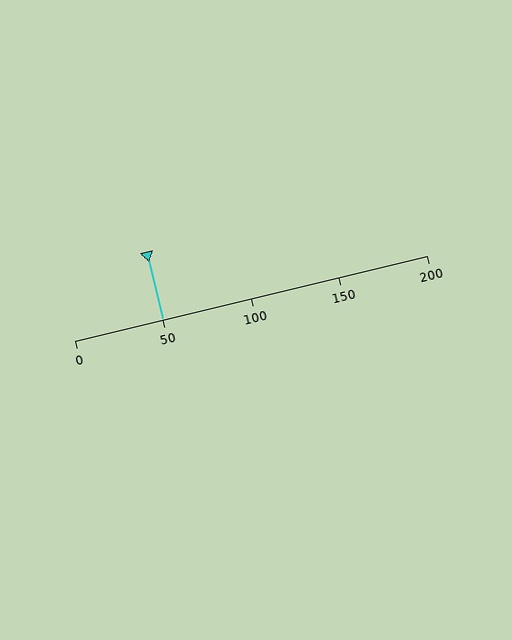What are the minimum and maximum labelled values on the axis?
The axis runs from 0 to 200.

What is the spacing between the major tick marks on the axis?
The major ticks are spaced 50 apart.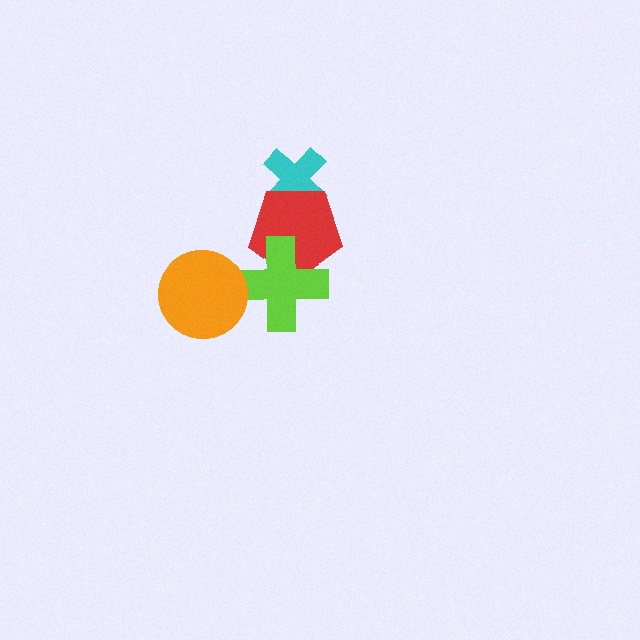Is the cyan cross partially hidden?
Yes, it is partially covered by another shape.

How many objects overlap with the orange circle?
1 object overlaps with the orange circle.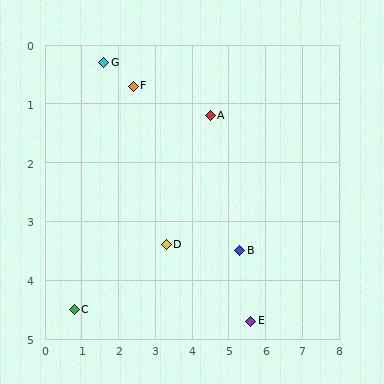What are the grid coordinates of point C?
Point C is at approximately (0.8, 4.5).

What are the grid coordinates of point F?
Point F is at approximately (2.4, 0.7).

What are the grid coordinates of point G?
Point G is at approximately (1.6, 0.3).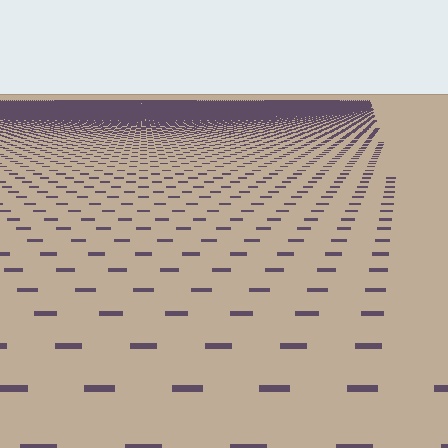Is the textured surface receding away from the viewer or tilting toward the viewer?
The surface is receding away from the viewer. Texture elements get smaller and denser toward the top.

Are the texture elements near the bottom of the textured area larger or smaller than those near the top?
Larger. Near the bottom, elements are closer to the viewer and appear at a bigger on-screen size.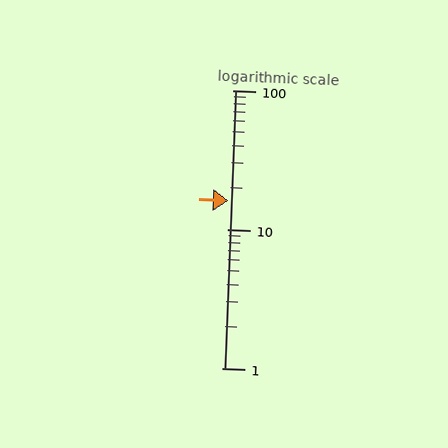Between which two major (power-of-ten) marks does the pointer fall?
The pointer is between 10 and 100.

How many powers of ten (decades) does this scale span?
The scale spans 2 decades, from 1 to 100.